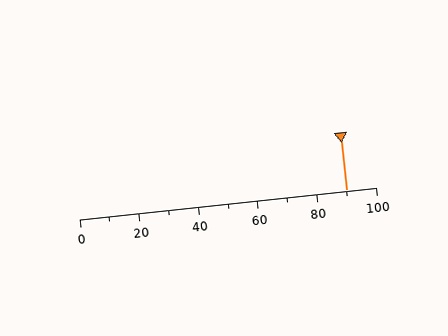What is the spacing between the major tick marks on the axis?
The major ticks are spaced 20 apart.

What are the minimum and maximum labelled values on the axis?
The axis runs from 0 to 100.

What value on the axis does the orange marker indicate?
The marker indicates approximately 90.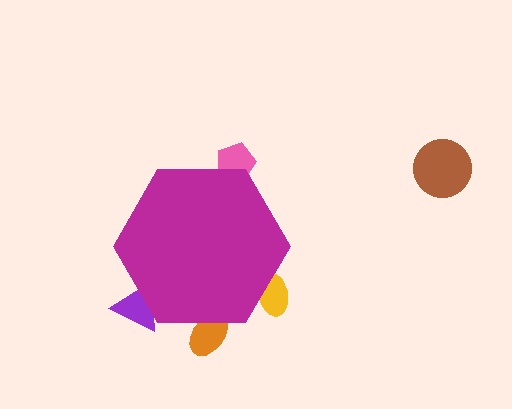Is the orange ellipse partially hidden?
Yes, the orange ellipse is partially hidden behind the magenta hexagon.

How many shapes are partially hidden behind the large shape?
4 shapes are partially hidden.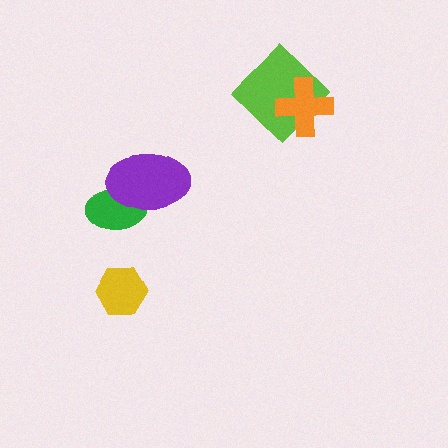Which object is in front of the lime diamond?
The orange cross is in front of the lime diamond.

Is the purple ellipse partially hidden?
No, no other shape covers it.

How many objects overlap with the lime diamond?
1 object overlaps with the lime diamond.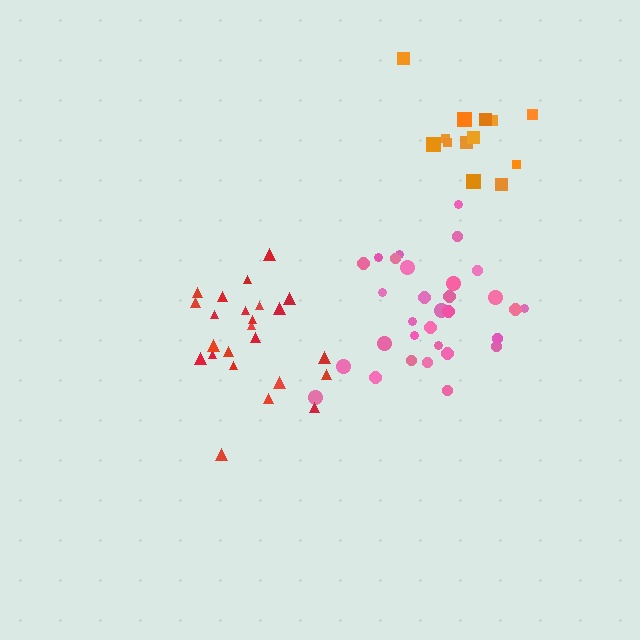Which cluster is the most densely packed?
Red.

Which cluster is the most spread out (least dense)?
Pink.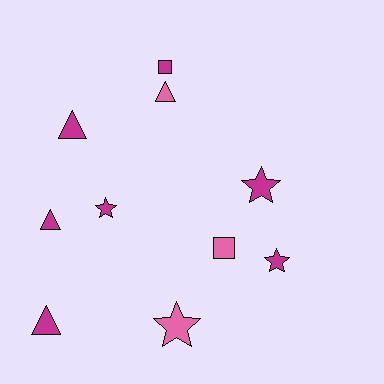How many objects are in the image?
There are 10 objects.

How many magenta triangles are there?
There are 3 magenta triangles.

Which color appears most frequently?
Magenta, with 7 objects.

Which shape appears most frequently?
Star, with 4 objects.